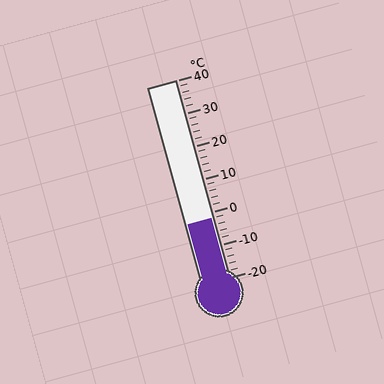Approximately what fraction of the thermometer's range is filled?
The thermometer is filled to approximately 30% of its range.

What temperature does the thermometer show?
The thermometer shows approximately -2°C.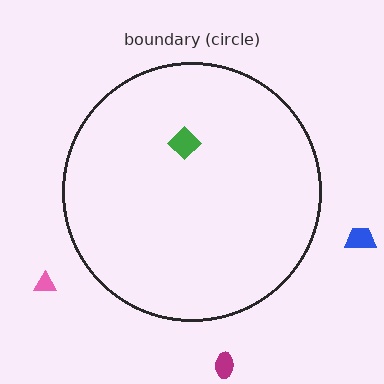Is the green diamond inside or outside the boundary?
Inside.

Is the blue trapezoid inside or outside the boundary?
Outside.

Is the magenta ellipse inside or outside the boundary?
Outside.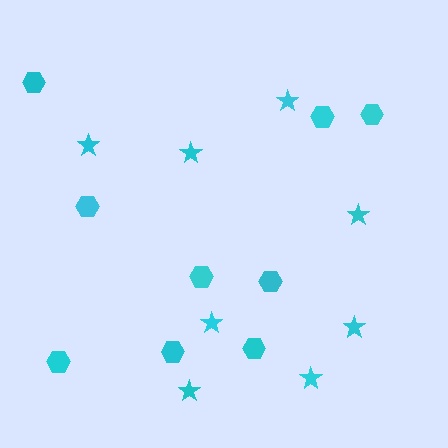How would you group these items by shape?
There are 2 groups: one group of stars (8) and one group of hexagons (9).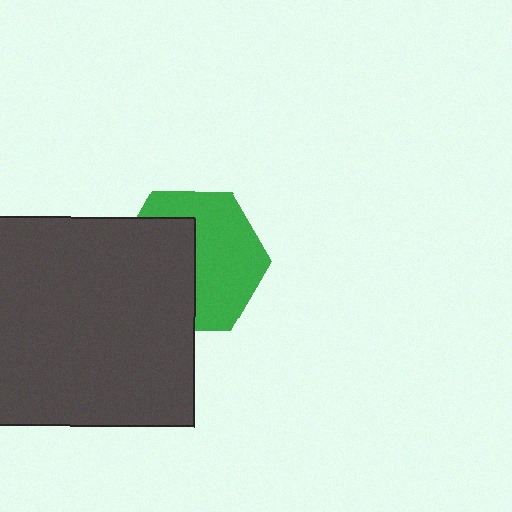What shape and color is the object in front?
The object in front is a dark gray square.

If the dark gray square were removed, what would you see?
You would see the complete green hexagon.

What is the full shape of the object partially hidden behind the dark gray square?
The partially hidden object is a green hexagon.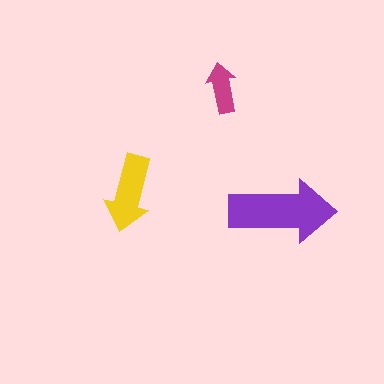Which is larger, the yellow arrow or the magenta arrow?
The yellow one.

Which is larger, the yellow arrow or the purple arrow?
The purple one.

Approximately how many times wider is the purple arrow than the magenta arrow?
About 2 times wider.